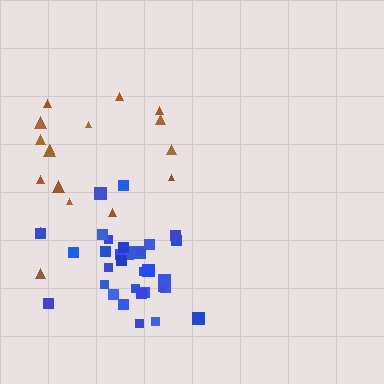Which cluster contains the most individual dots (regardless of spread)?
Blue (33).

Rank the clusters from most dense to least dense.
blue, brown.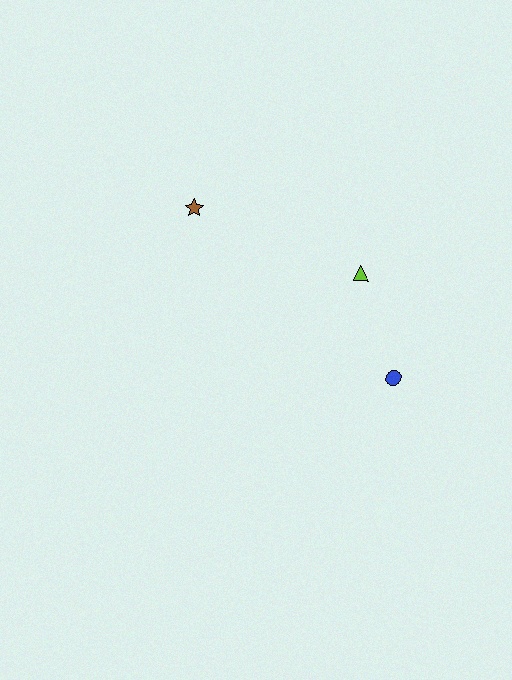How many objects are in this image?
There are 3 objects.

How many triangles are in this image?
There is 1 triangle.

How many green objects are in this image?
There are no green objects.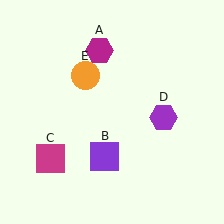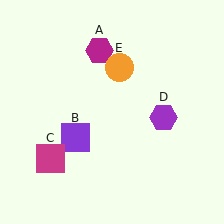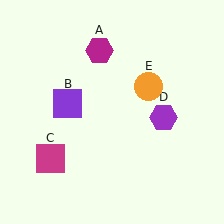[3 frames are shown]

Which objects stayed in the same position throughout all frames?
Magenta hexagon (object A) and magenta square (object C) and purple hexagon (object D) remained stationary.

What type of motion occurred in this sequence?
The purple square (object B), orange circle (object E) rotated clockwise around the center of the scene.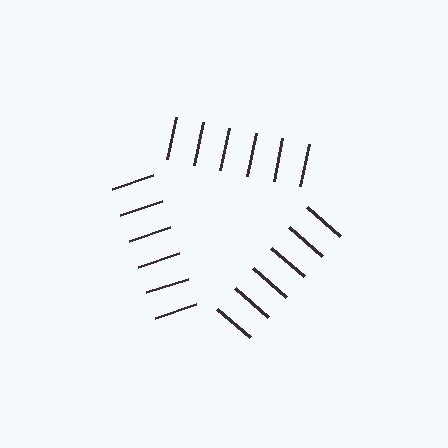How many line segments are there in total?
18 — 6 along each of the 3 edges.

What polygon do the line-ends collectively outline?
An illusory triangle — the line segments terminate on its edges but no continuous stroke is drawn.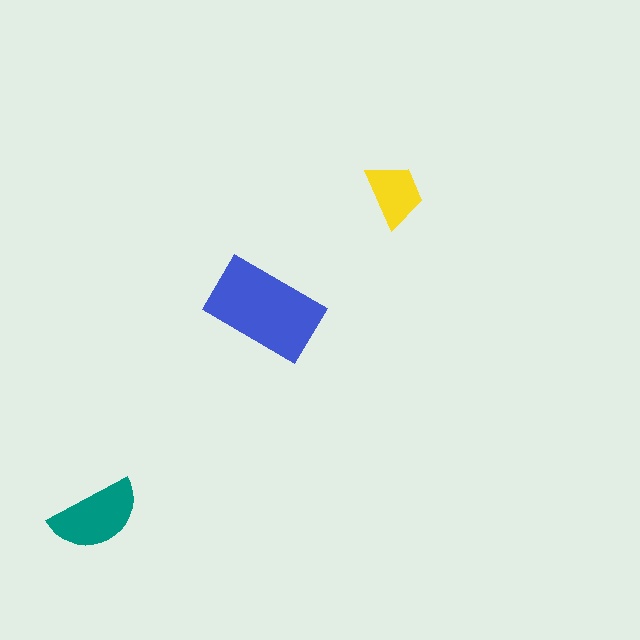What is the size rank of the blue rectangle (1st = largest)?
1st.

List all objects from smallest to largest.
The yellow trapezoid, the teal semicircle, the blue rectangle.